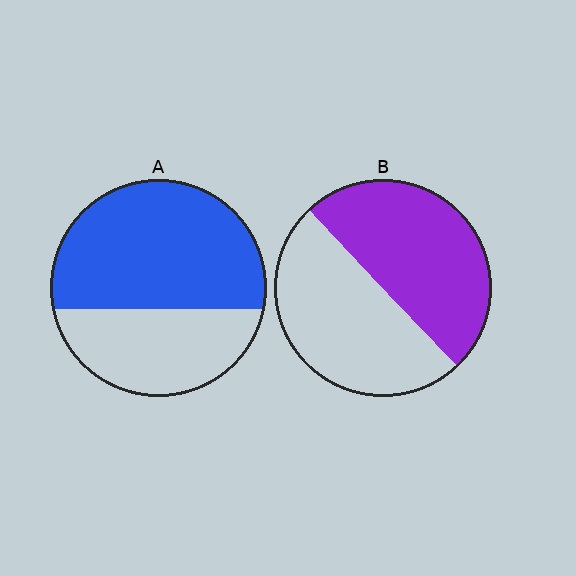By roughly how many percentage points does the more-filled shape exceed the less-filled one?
By roughly 10 percentage points (A over B).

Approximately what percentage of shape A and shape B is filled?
A is approximately 60% and B is approximately 50%.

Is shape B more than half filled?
Roughly half.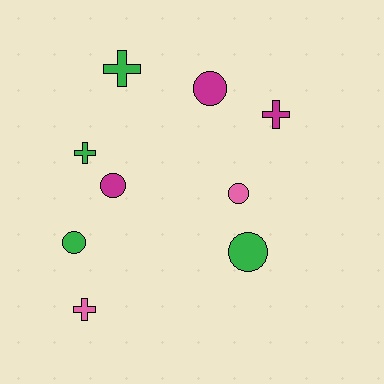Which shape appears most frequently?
Circle, with 5 objects.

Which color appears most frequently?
Green, with 4 objects.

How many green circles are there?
There are 2 green circles.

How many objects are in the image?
There are 9 objects.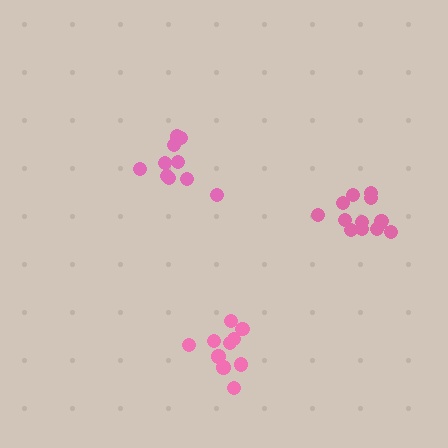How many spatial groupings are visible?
There are 3 spatial groupings.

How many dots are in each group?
Group 1: 10 dots, Group 2: 10 dots, Group 3: 13 dots (33 total).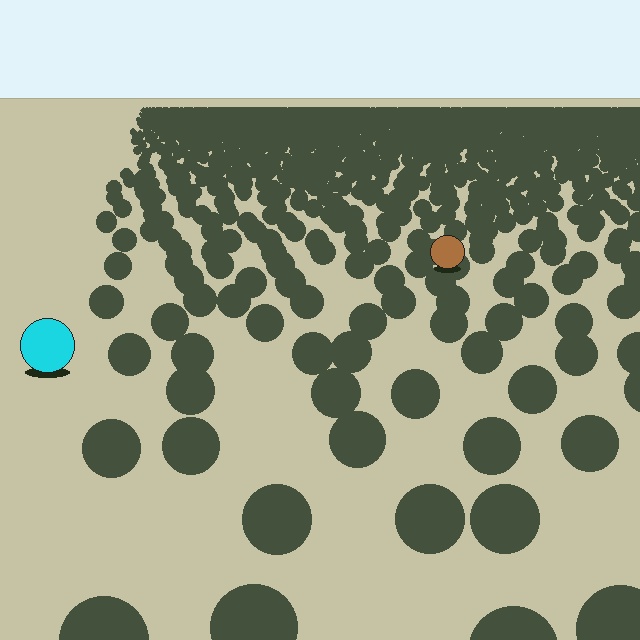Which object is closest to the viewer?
The cyan circle is closest. The texture marks near it are larger and more spread out.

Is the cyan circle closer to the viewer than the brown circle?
Yes. The cyan circle is closer — you can tell from the texture gradient: the ground texture is coarser near it.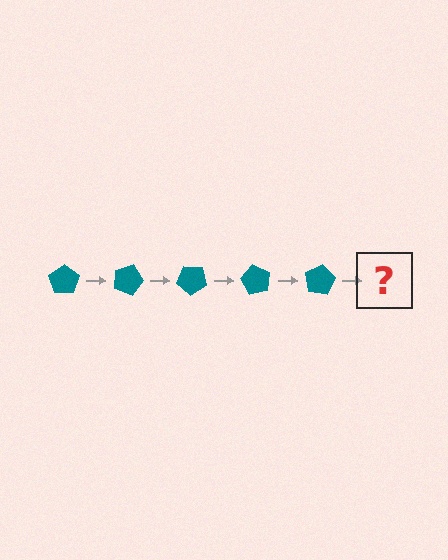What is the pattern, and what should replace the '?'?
The pattern is that the pentagon rotates 20 degrees each step. The '?' should be a teal pentagon rotated 100 degrees.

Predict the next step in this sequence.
The next step is a teal pentagon rotated 100 degrees.